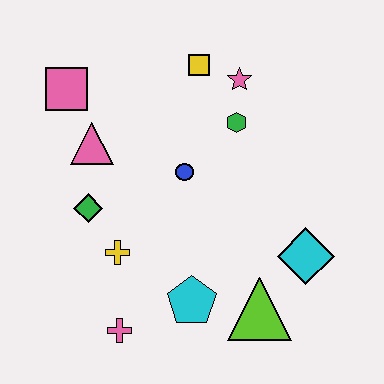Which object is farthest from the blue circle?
The pink cross is farthest from the blue circle.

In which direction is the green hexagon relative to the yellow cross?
The green hexagon is above the yellow cross.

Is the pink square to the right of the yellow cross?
No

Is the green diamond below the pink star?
Yes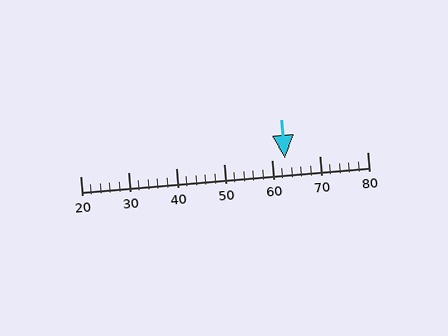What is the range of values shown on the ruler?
The ruler shows values from 20 to 80.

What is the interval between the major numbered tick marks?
The major tick marks are spaced 10 units apart.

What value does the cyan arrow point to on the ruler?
The cyan arrow points to approximately 63.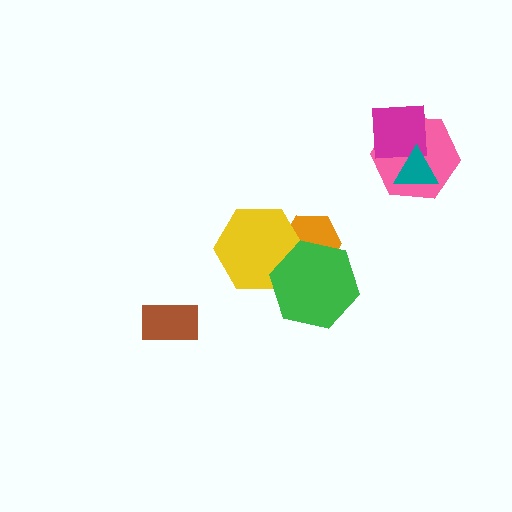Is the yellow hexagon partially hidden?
Yes, it is partially covered by another shape.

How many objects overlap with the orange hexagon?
2 objects overlap with the orange hexagon.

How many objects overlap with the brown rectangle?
0 objects overlap with the brown rectangle.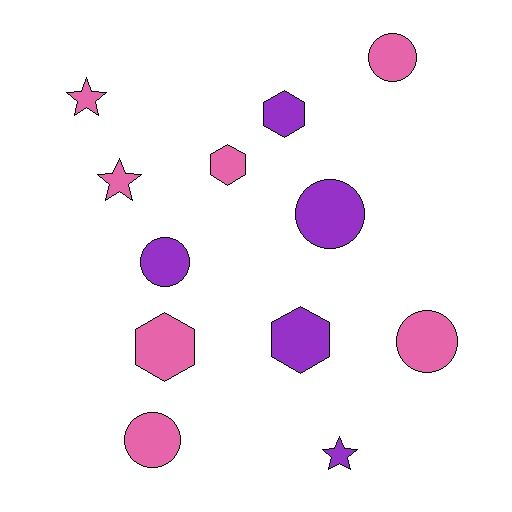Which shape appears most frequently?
Circle, with 5 objects.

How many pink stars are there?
There are 2 pink stars.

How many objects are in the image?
There are 12 objects.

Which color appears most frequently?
Pink, with 7 objects.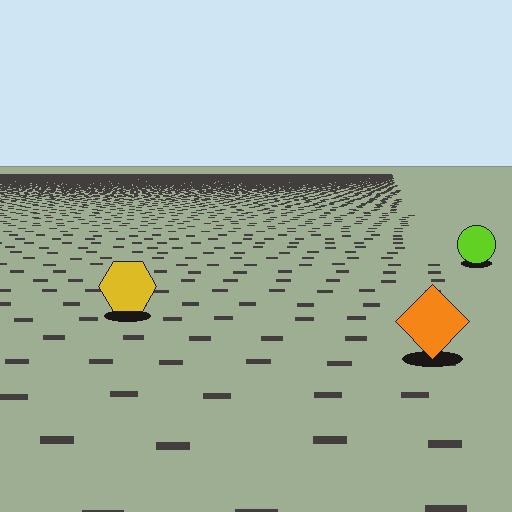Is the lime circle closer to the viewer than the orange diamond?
No. The orange diamond is closer — you can tell from the texture gradient: the ground texture is coarser near it.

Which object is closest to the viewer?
The orange diamond is closest. The texture marks near it are larger and more spread out.